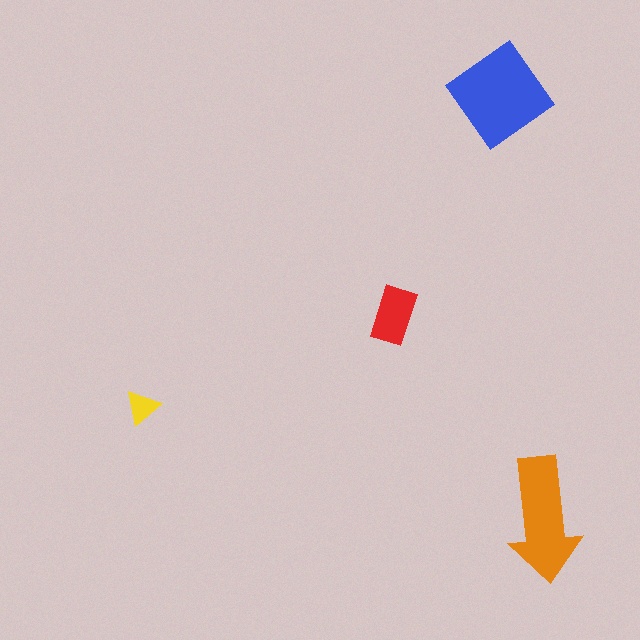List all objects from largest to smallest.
The blue diamond, the orange arrow, the red rectangle, the yellow triangle.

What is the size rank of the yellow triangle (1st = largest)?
4th.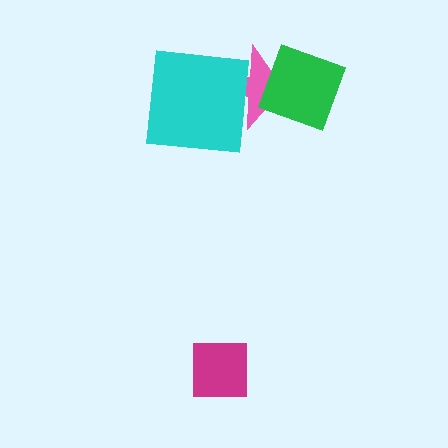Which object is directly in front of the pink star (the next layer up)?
The green diamond is directly in front of the pink star.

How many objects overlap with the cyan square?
1 object overlaps with the cyan square.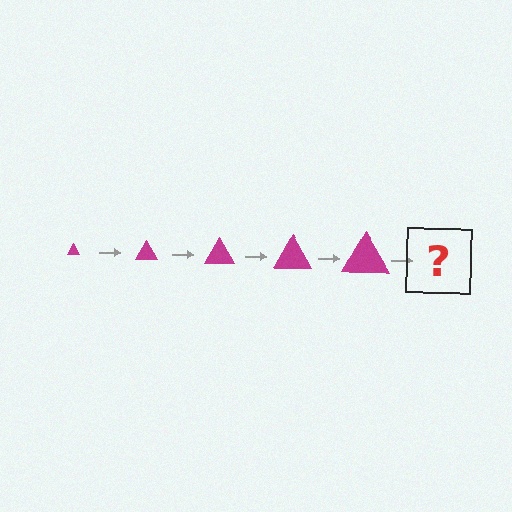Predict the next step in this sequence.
The next step is a magenta triangle, larger than the previous one.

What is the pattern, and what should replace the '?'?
The pattern is that the triangle gets progressively larger each step. The '?' should be a magenta triangle, larger than the previous one.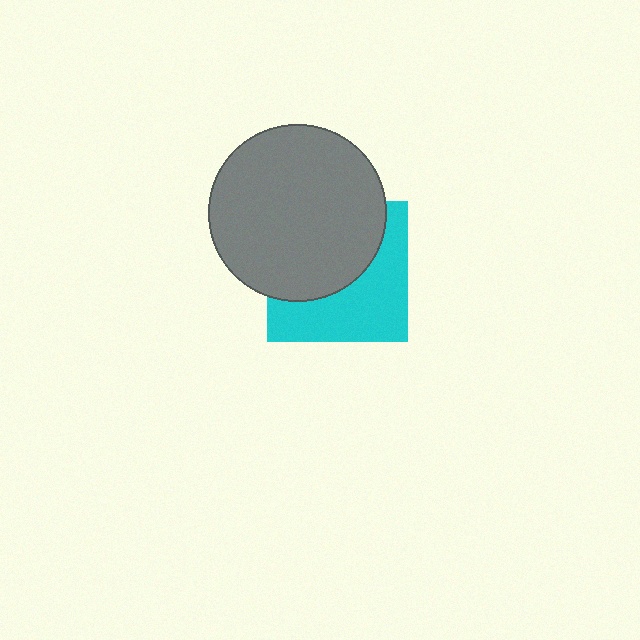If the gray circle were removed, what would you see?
You would see the complete cyan square.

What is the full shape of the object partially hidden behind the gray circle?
The partially hidden object is a cyan square.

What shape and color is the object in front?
The object in front is a gray circle.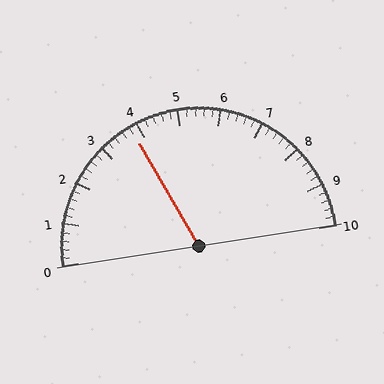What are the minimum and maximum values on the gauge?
The gauge ranges from 0 to 10.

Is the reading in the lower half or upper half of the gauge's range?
The reading is in the lower half of the range (0 to 10).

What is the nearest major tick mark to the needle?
The nearest major tick mark is 4.